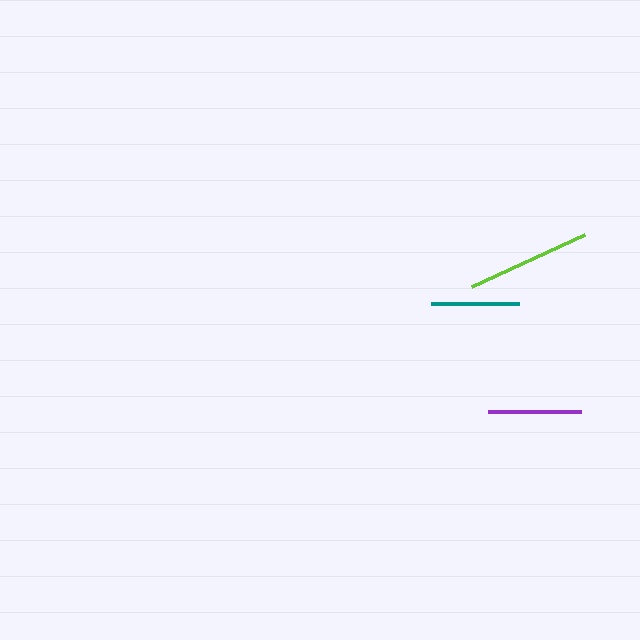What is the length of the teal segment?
The teal segment is approximately 88 pixels long.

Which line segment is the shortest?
The teal line is the shortest at approximately 88 pixels.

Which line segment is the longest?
The lime line is the longest at approximately 124 pixels.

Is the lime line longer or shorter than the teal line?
The lime line is longer than the teal line.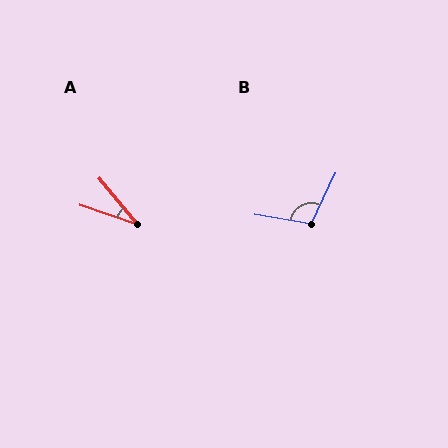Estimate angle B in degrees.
Approximately 106 degrees.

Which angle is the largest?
B, at approximately 106 degrees.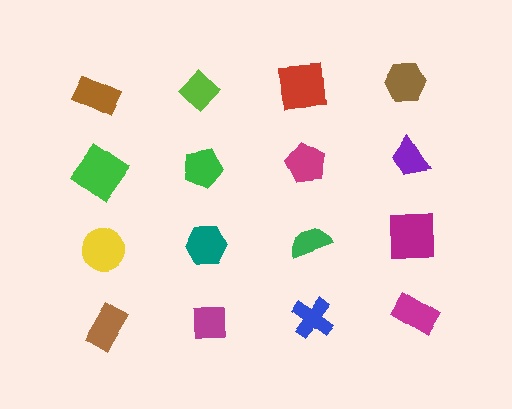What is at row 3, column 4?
A magenta square.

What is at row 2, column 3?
A magenta pentagon.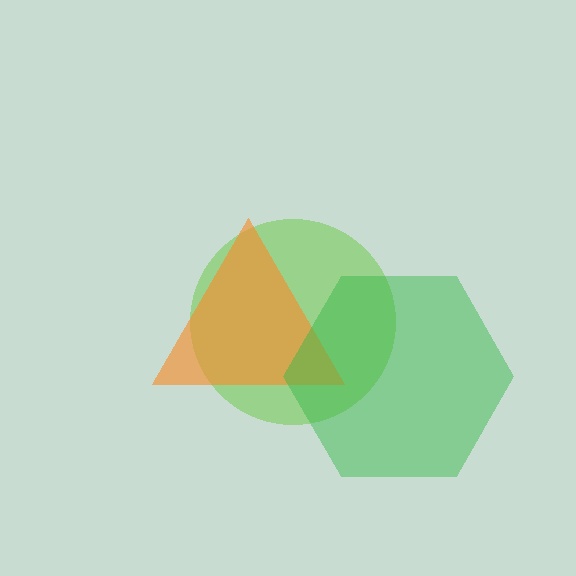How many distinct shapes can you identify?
There are 3 distinct shapes: a lime circle, an orange triangle, a green hexagon.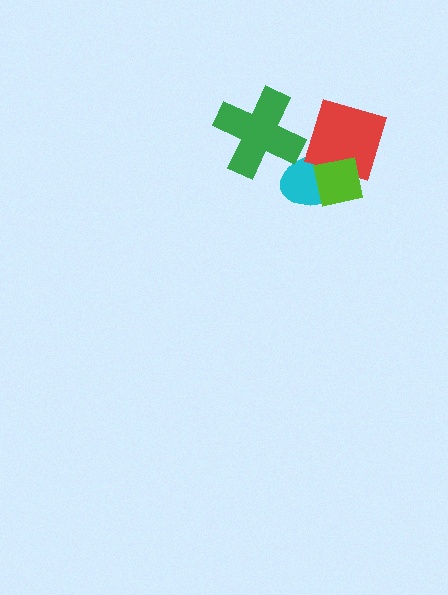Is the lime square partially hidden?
No, no other shape covers it.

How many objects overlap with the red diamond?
2 objects overlap with the red diamond.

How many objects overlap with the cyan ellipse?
3 objects overlap with the cyan ellipse.